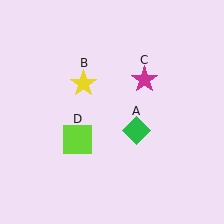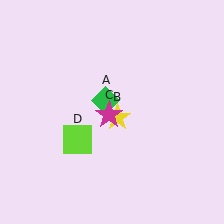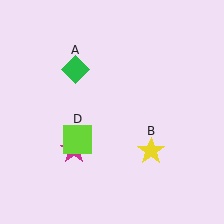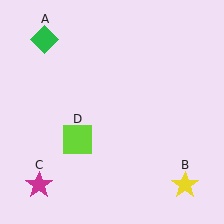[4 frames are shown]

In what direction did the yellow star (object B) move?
The yellow star (object B) moved down and to the right.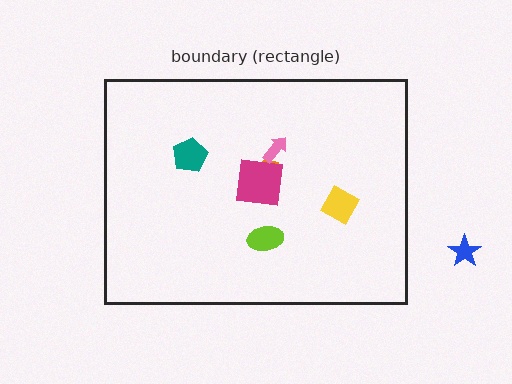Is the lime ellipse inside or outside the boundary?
Inside.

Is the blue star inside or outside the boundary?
Outside.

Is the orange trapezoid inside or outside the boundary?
Inside.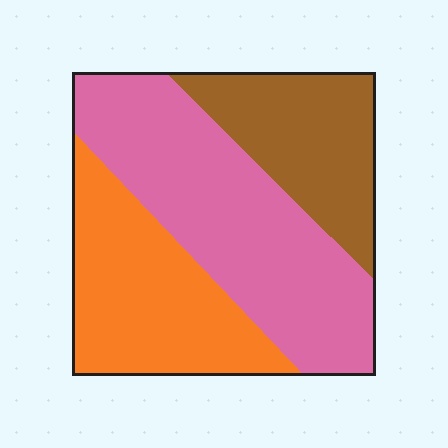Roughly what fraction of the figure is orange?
Orange covers 31% of the figure.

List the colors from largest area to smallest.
From largest to smallest: pink, orange, brown.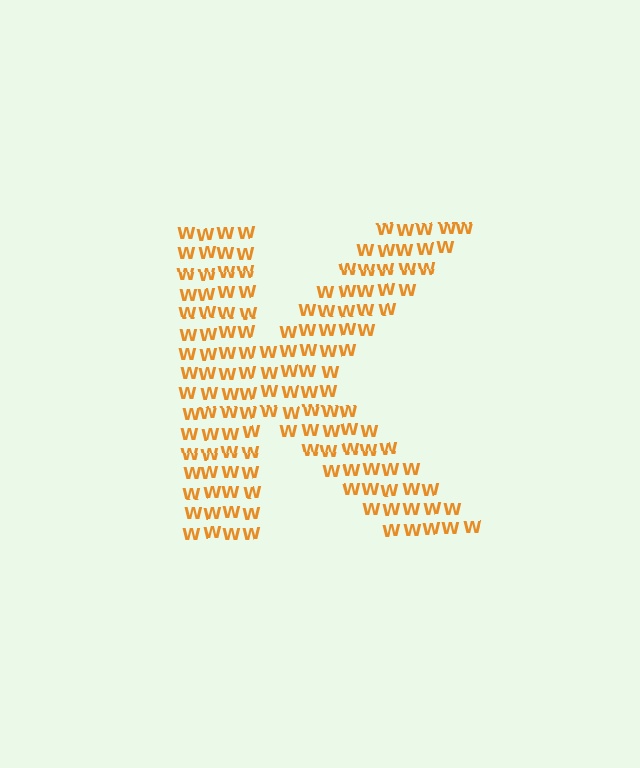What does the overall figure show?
The overall figure shows the letter K.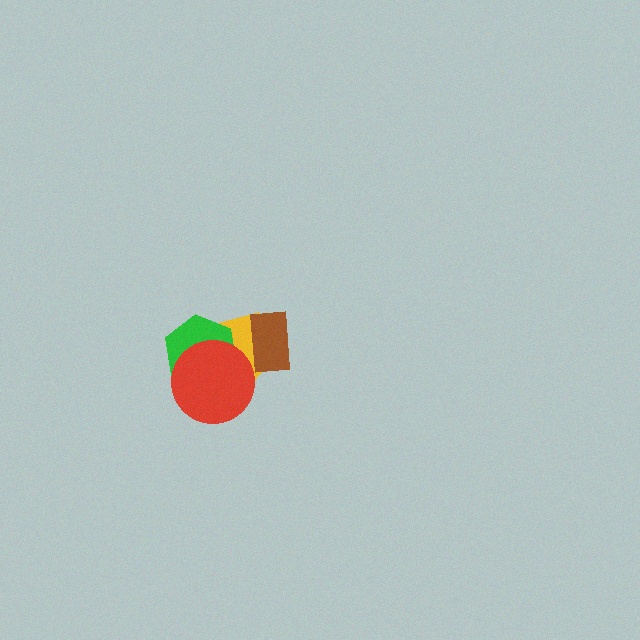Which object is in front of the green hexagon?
The red circle is in front of the green hexagon.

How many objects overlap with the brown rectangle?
1 object overlaps with the brown rectangle.